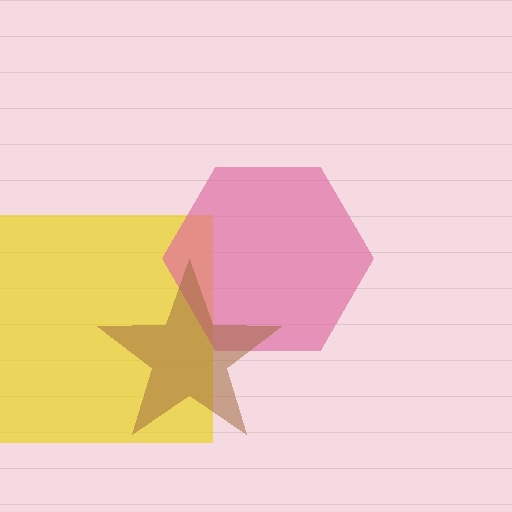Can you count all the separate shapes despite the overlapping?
Yes, there are 3 separate shapes.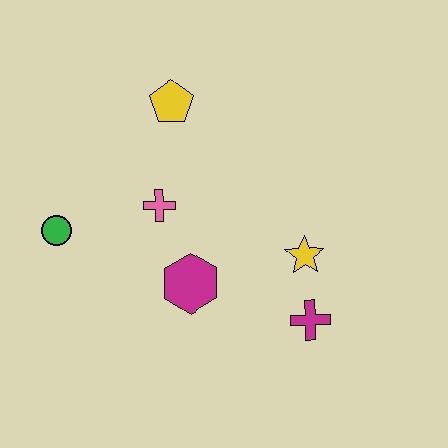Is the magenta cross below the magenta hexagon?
Yes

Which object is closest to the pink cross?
The magenta hexagon is closest to the pink cross.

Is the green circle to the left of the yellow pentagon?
Yes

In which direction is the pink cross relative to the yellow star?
The pink cross is to the left of the yellow star.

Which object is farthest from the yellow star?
The green circle is farthest from the yellow star.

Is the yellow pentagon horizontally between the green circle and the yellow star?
Yes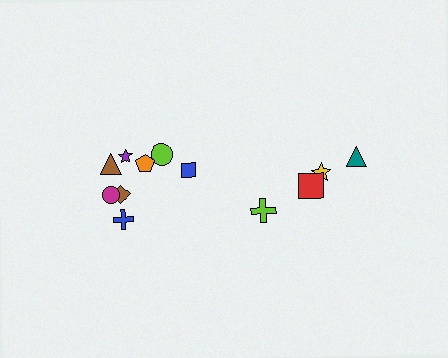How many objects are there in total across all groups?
There are 12 objects.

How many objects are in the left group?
There are 8 objects.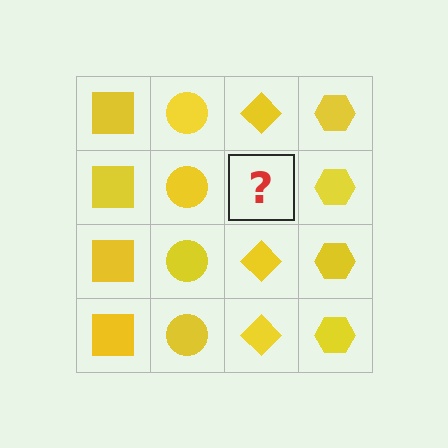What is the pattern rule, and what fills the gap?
The rule is that each column has a consistent shape. The gap should be filled with a yellow diamond.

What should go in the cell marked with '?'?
The missing cell should contain a yellow diamond.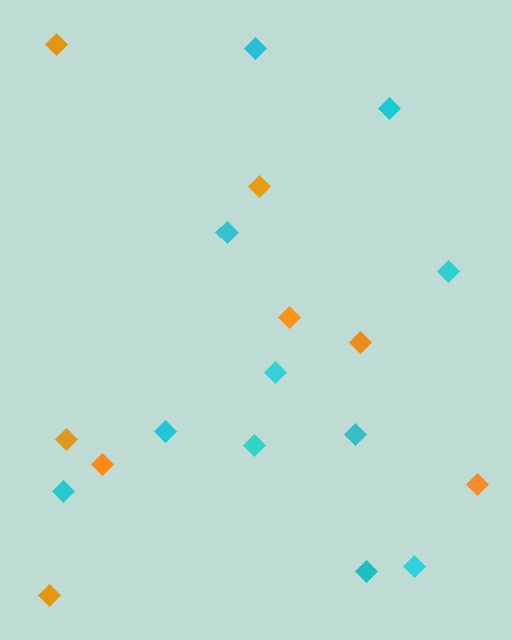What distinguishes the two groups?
There are 2 groups: one group of orange diamonds (8) and one group of cyan diamonds (11).